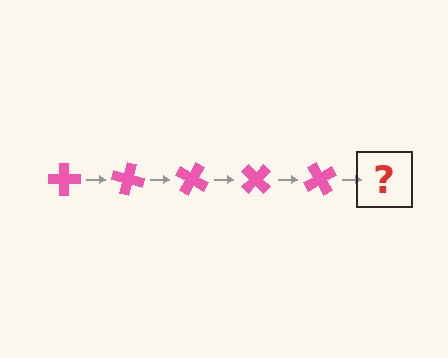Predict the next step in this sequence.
The next step is a pink cross rotated 75 degrees.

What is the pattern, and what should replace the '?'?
The pattern is that the cross rotates 15 degrees each step. The '?' should be a pink cross rotated 75 degrees.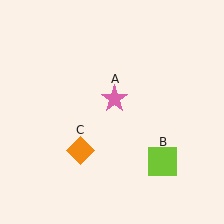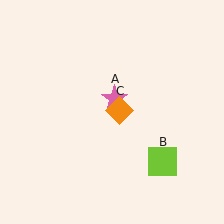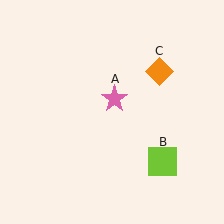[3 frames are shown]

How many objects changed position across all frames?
1 object changed position: orange diamond (object C).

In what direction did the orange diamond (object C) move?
The orange diamond (object C) moved up and to the right.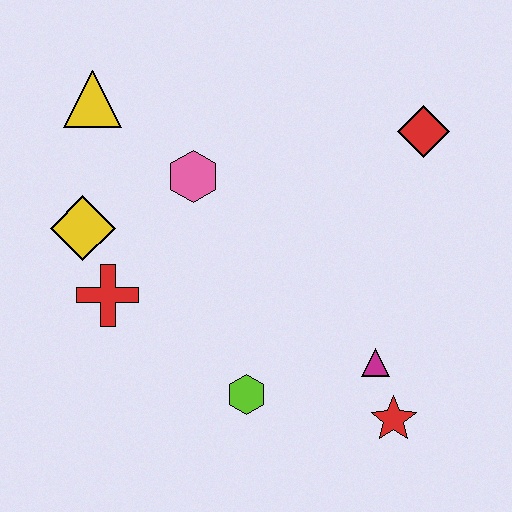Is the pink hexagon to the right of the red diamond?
No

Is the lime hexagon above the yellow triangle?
No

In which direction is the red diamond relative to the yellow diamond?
The red diamond is to the right of the yellow diamond.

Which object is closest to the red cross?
The yellow diamond is closest to the red cross.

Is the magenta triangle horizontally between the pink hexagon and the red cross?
No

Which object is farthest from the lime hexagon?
The yellow triangle is farthest from the lime hexagon.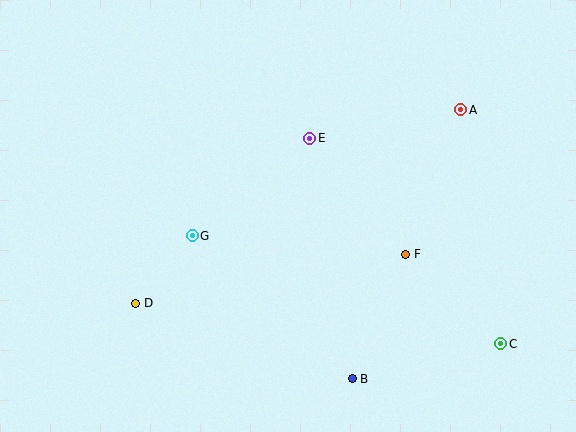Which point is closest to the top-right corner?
Point A is closest to the top-right corner.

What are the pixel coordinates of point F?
Point F is at (406, 254).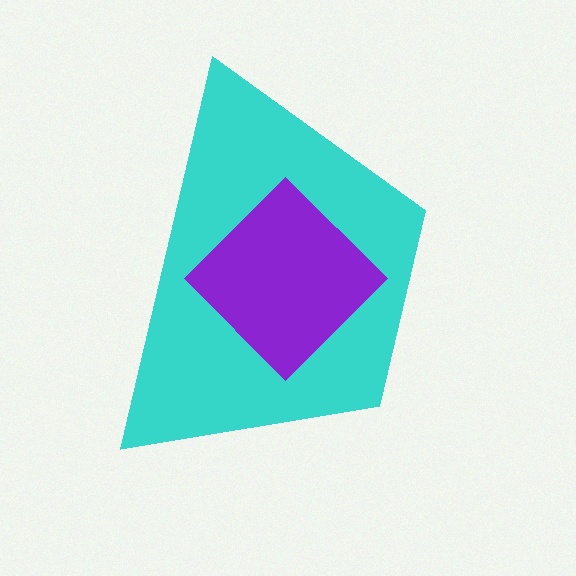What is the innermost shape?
The purple diamond.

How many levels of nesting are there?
2.